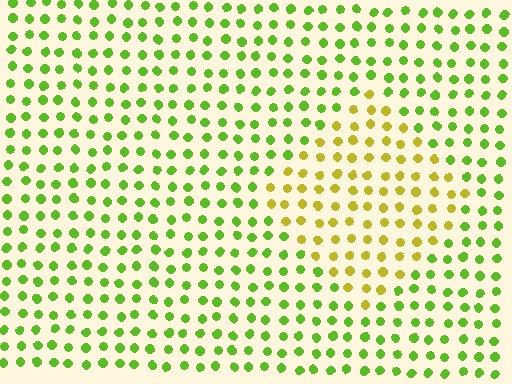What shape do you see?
I see a diamond.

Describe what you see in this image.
The image is filled with small lime elements in a uniform arrangement. A diamond-shaped region is visible where the elements are tinted to a slightly different hue, forming a subtle color boundary.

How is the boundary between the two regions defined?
The boundary is defined purely by a slight shift in hue (about 43 degrees). Spacing, size, and orientation are identical on both sides.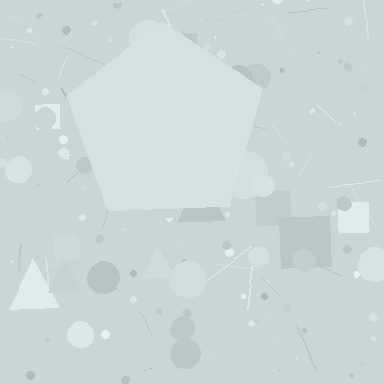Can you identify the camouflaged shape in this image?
The camouflaged shape is a pentagon.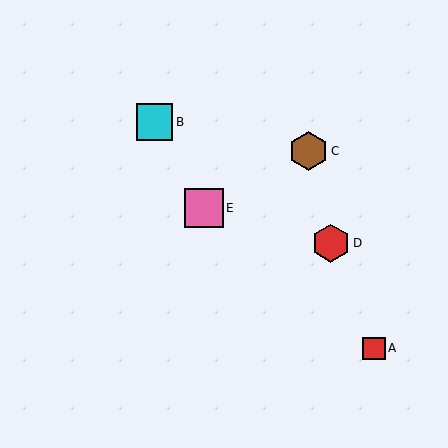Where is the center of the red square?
The center of the red square is at (374, 348).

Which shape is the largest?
The brown hexagon (labeled C) is the largest.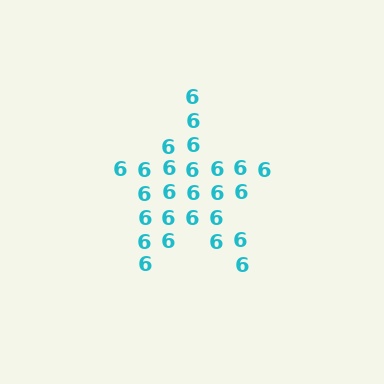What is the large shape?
The large shape is a star.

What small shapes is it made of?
It is made of small digit 6's.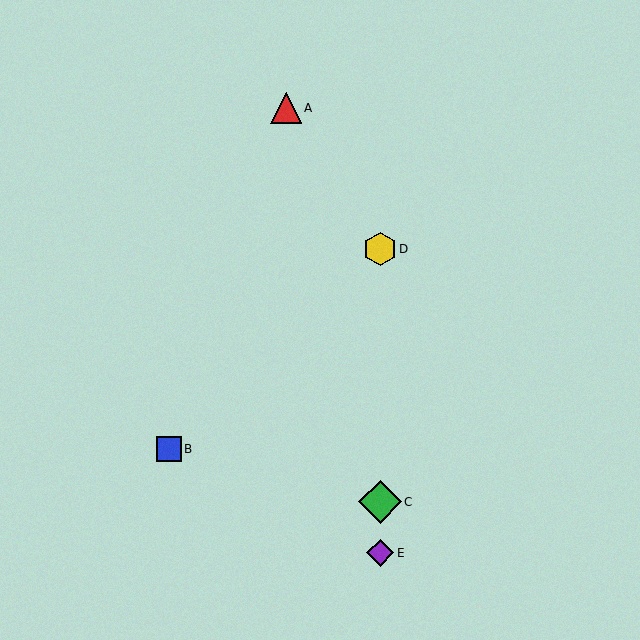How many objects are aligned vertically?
3 objects (C, D, E) are aligned vertically.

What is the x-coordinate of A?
Object A is at x≈286.